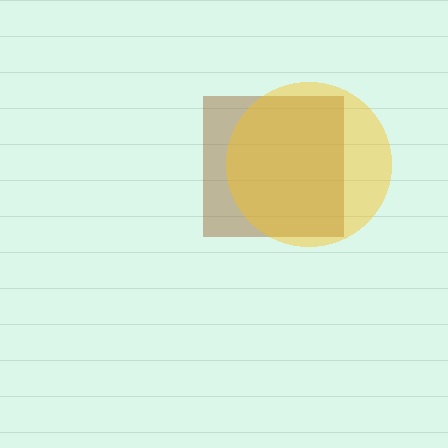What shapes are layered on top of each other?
The layered shapes are: a brown square, a yellow circle.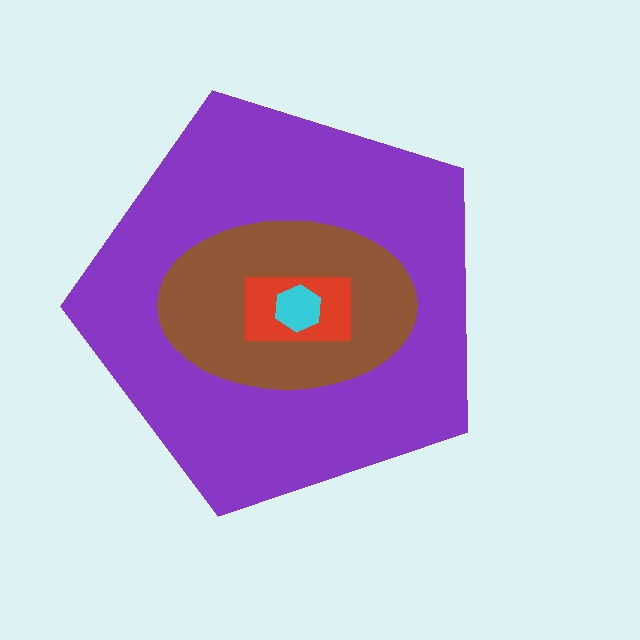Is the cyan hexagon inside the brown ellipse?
Yes.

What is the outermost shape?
The purple pentagon.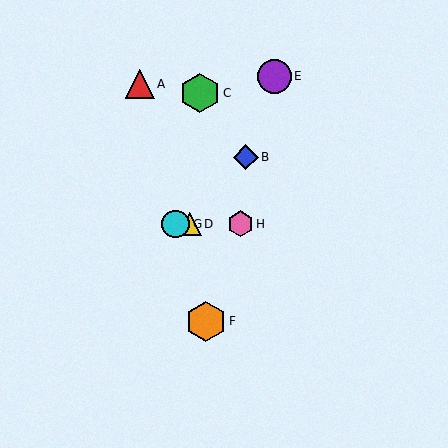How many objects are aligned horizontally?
3 objects (D, G, H) are aligned horizontally.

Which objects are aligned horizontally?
Objects D, G, H are aligned horizontally.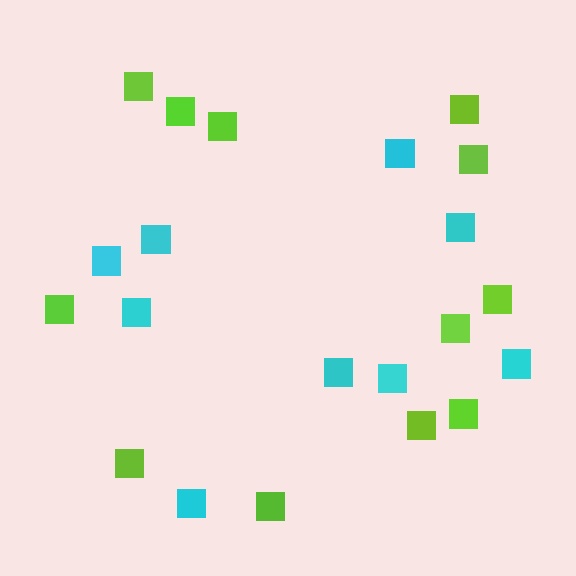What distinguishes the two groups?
There are 2 groups: one group of lime squares (12) and one group of cyan squares (9).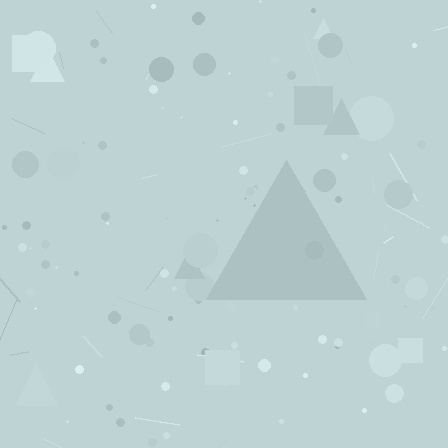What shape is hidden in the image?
A triangle is hidden in the image.